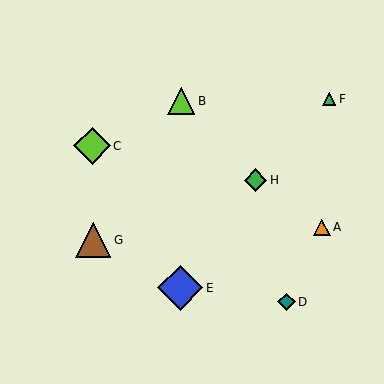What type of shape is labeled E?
Shape E is a blue diamond.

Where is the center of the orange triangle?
The center of the orange triangle is at (322, 227).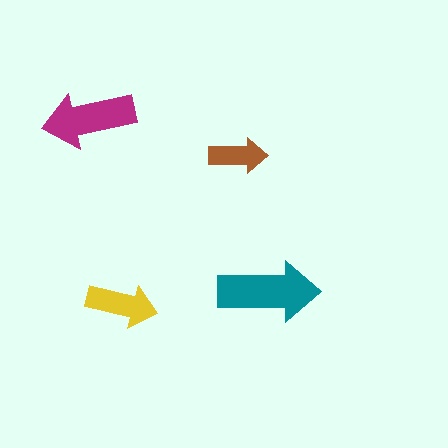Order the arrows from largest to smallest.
the teal one, the magenta one, the yellow one, the brown one.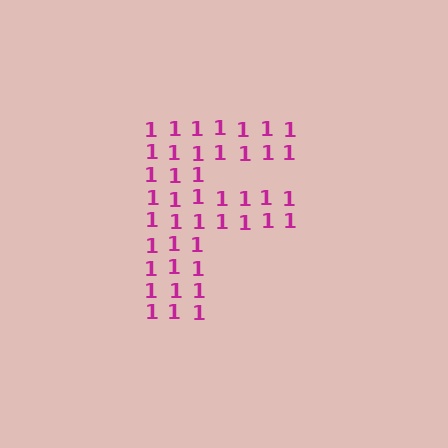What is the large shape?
The large shape is the letter F.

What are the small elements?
The small elements are digit 1's.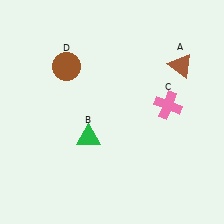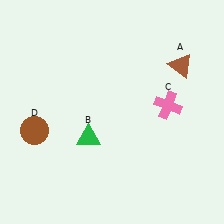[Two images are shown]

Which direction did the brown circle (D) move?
The brown circle (D) moved down.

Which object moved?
The brown circle (D) moved down.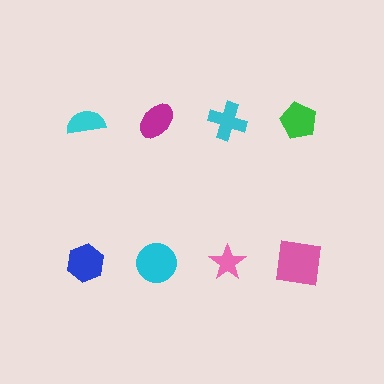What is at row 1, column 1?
A cyan semicircle.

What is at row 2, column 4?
A pink square.